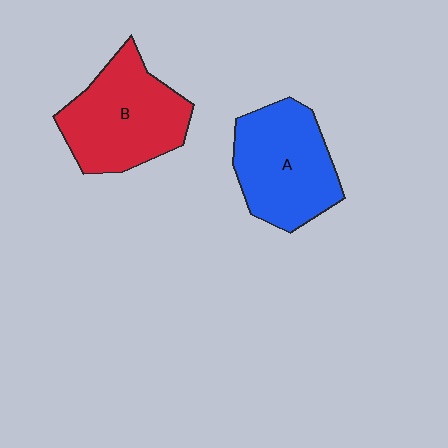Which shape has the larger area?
Shape B (red).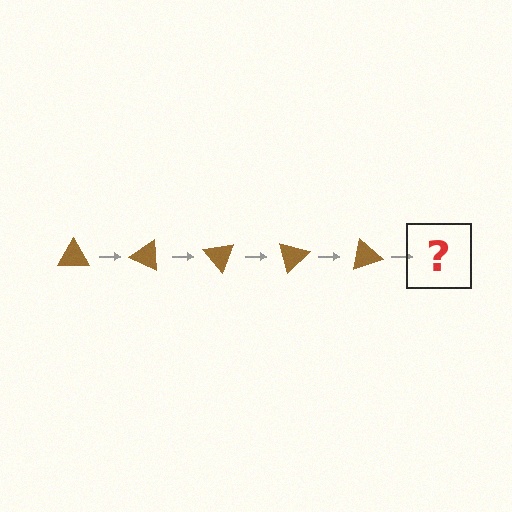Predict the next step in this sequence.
The next step is a brown triangle rotated 125 degrees.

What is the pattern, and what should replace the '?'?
The pattern is that the triangle rotates 25 degrees each step. The '?' should be a brown triangle rotated 125 degrees.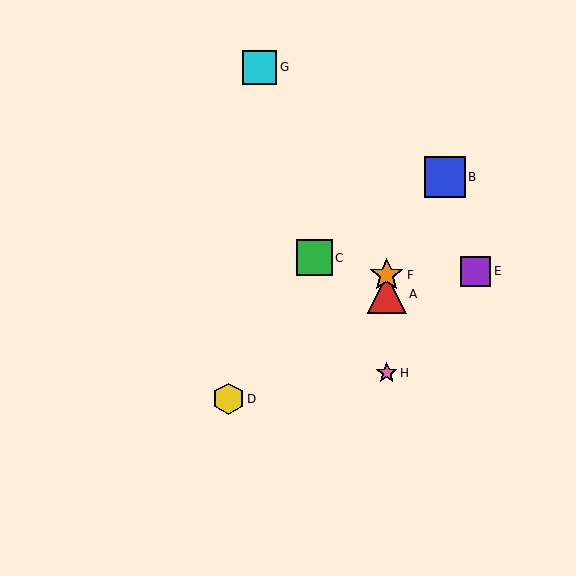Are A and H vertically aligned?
Yes, both are at x≈387.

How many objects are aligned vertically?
3 objects (A, F, H) are aligned vertically.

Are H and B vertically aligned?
No, H is at x≈387 and B is at x≈445.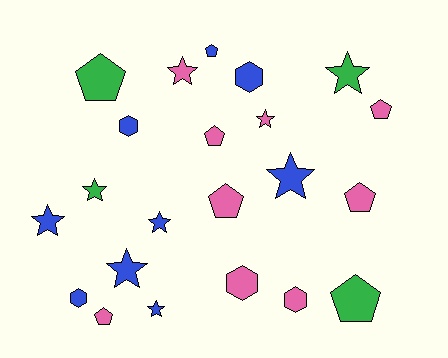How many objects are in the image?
There are 22 objects.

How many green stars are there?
There are 2 green stars.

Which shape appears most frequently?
Star, with 9 objects.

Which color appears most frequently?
Pink, with 9 objects.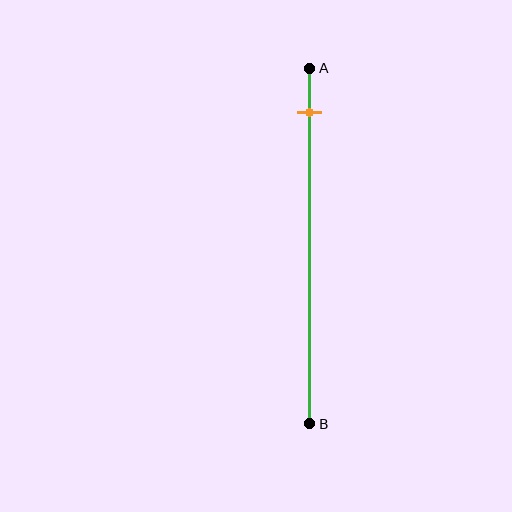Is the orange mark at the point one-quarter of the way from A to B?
No, the mark is at about 10% from A, not at the 25% one-quarter point.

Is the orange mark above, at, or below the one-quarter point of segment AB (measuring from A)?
The orange mark is above the one-quarter point of segment AB.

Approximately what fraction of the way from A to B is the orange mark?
The orange mark is approximately 10% of the way from A to B.